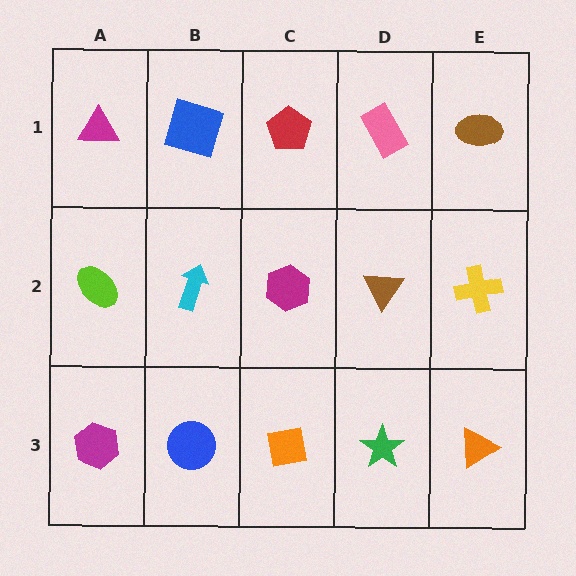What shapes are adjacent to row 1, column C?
A magenta hexagon (row 2, column C), a blue square (row 1, column B), a pink rectangle (row 1, column D).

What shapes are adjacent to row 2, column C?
A red pentagon (row 1, column C), an orange square (row 3, column C), a cyan arrow (row 2, column B), a brown triangle (row 2, column D).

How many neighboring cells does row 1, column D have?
3.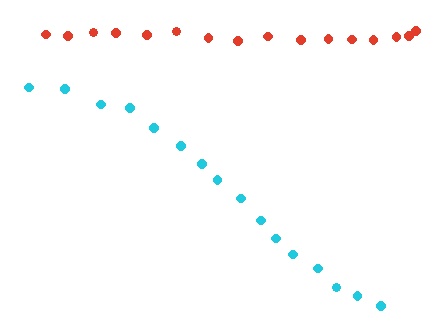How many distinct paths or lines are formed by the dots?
There are 2 distinct paths.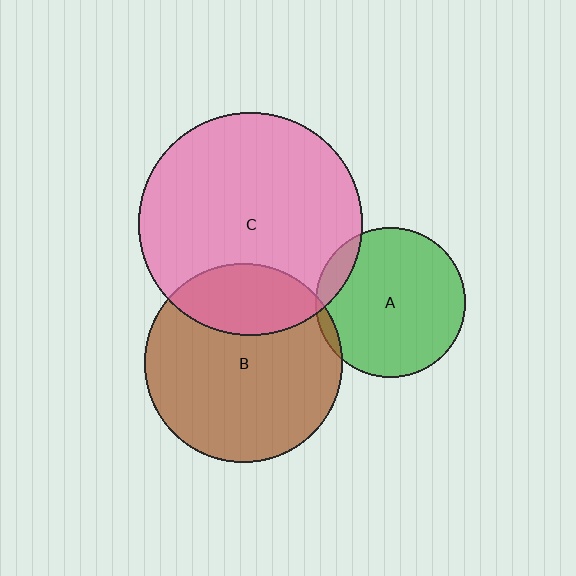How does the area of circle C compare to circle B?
Approximately 1.3 times.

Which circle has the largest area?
Circle C (pink).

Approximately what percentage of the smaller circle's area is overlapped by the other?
Approximately 10%.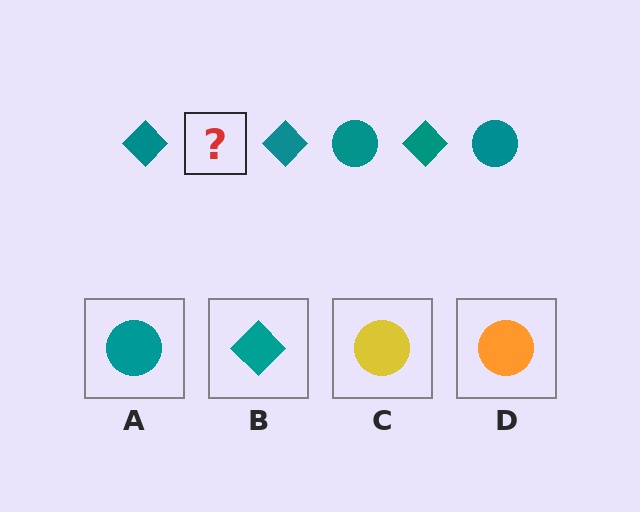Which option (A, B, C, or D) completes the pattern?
A.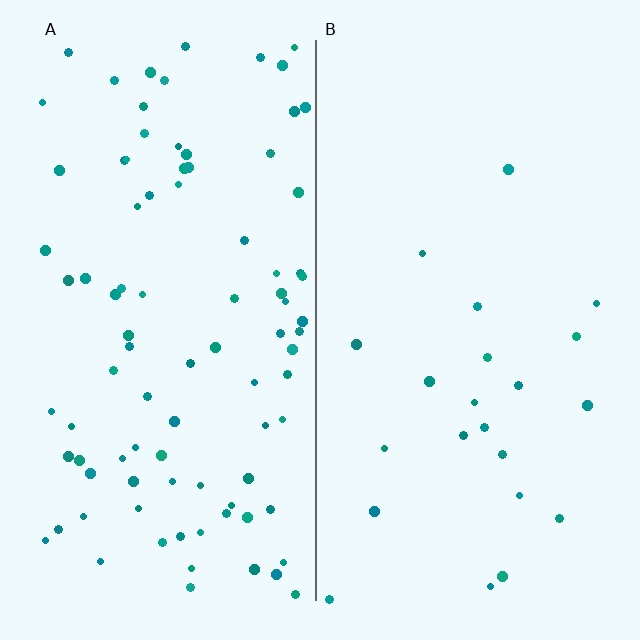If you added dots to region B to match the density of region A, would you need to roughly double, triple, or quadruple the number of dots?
Approximately quadruple.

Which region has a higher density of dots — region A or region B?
A (the left).